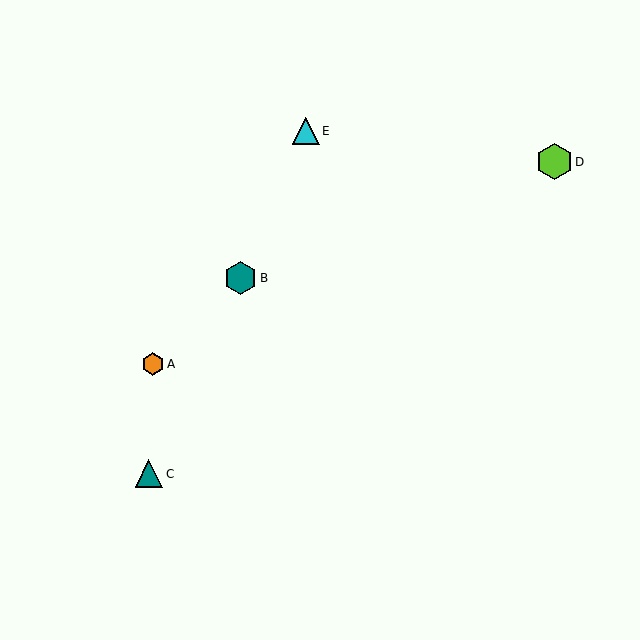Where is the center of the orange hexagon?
The center of the orange hexagon is at (153, 364).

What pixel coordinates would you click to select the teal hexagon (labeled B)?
Click at (241, 278) to select the teal hexagon B.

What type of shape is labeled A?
Shape A is an orange hexagon.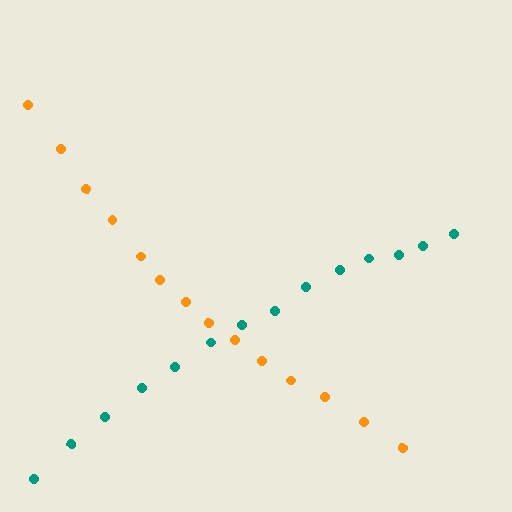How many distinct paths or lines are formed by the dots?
There are 2 distinct paths.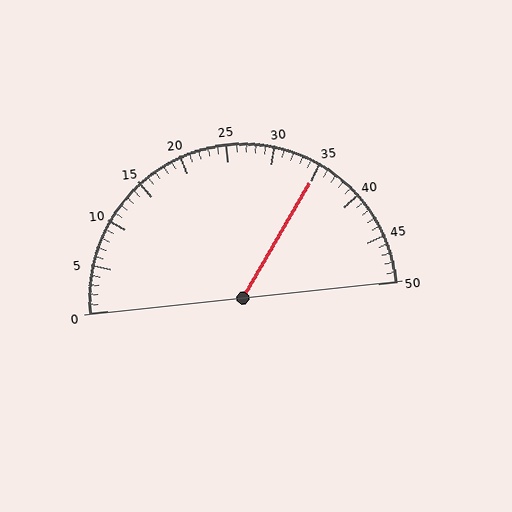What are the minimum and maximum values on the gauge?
The gauge ranges from 0 to 50.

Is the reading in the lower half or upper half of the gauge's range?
The reading is in the upper half of the range (0 to 50).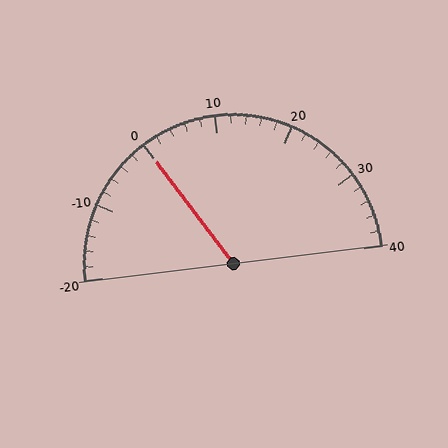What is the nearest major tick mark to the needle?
The nearest major tick mark is 0.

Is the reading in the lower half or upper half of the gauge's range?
The reading is in the lower half of the range (-20 to 40).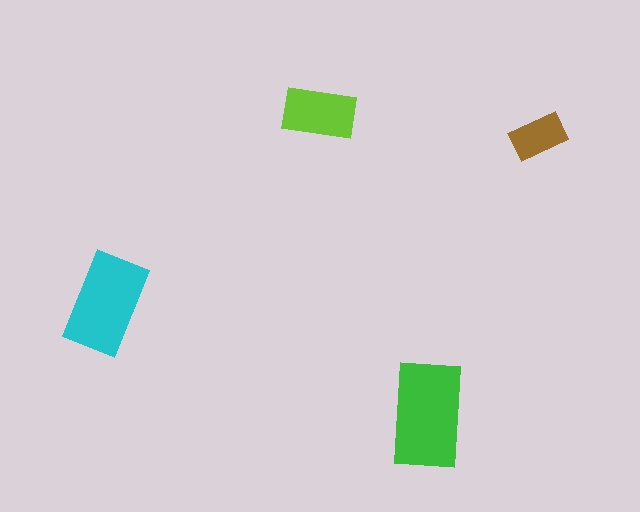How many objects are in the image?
There are 4 objects in the image.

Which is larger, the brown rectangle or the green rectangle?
The green one.